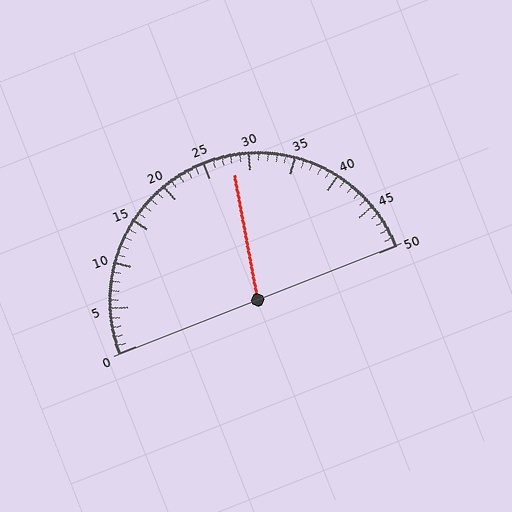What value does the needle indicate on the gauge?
The needle indicates approximately 28.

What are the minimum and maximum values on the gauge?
The gauge ranges from 0 to 50.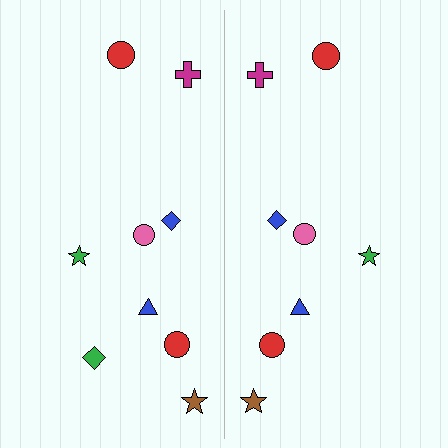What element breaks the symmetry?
A green diamond is missing from the right side.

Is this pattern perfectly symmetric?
No, the pattern is not perfectly symmetric. A green diamond is missing from the right side.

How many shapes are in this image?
There are 17 shapes in this image.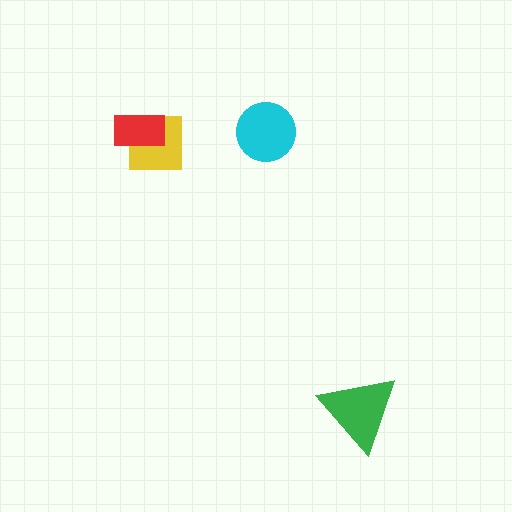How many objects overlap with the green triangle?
0 objects overlap with the green triangle.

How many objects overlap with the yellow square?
1 object overlaps with the yellow square.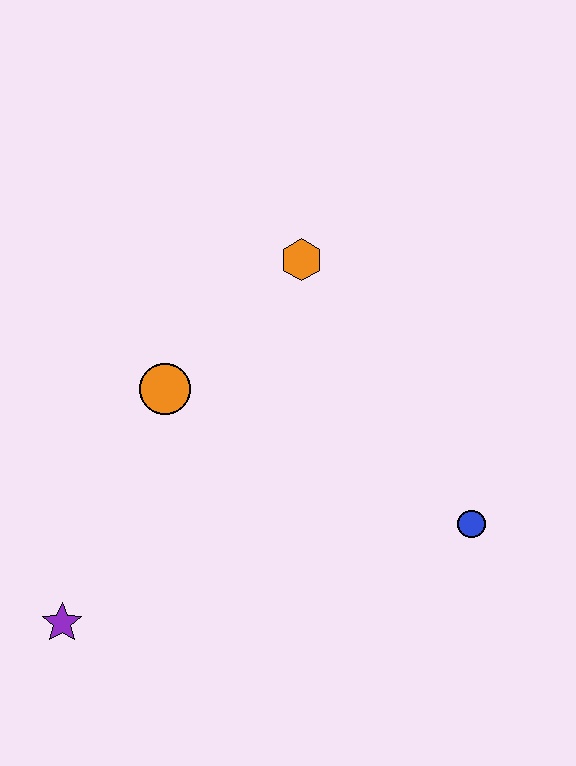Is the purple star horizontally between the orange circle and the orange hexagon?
No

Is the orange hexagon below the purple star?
No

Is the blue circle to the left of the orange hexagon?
No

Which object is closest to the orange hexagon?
The orange circle is closest to the orange hexagon.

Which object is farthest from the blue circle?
The purple star is farthest from the blue circle.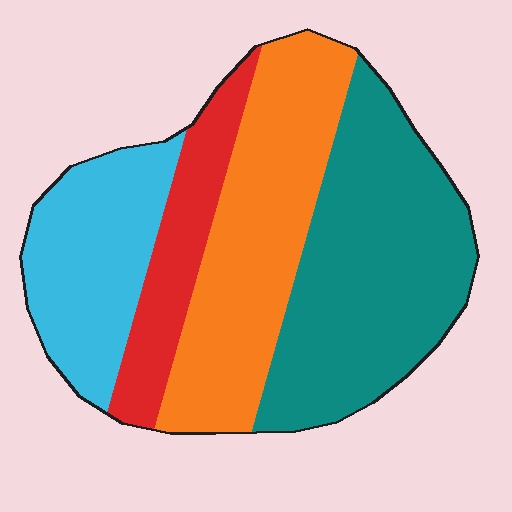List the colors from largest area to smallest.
From largest to smallest: teal, orange, cyan, red.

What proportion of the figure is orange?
Orange covers 30% of the figure.